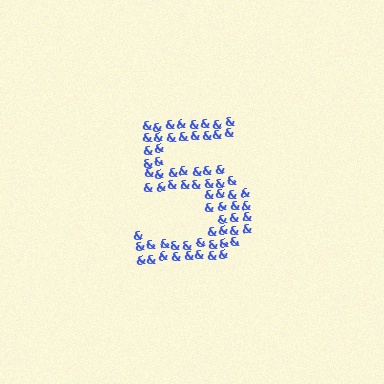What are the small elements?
The small elements are ampersands.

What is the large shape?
The large shape is the digit 5.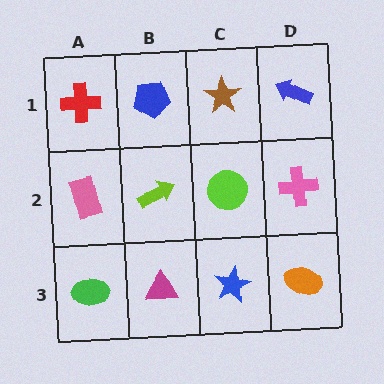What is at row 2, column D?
A pink cross.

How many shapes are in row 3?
4 shapes.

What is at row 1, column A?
A red cross.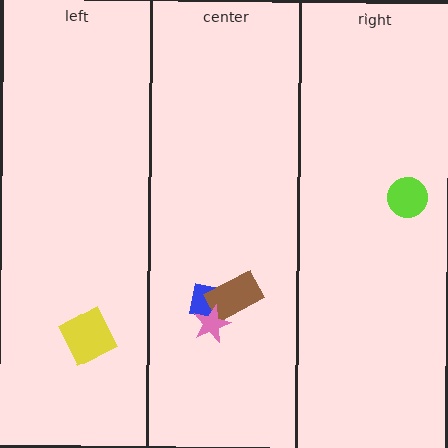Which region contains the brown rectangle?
The center region.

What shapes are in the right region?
The lime circle.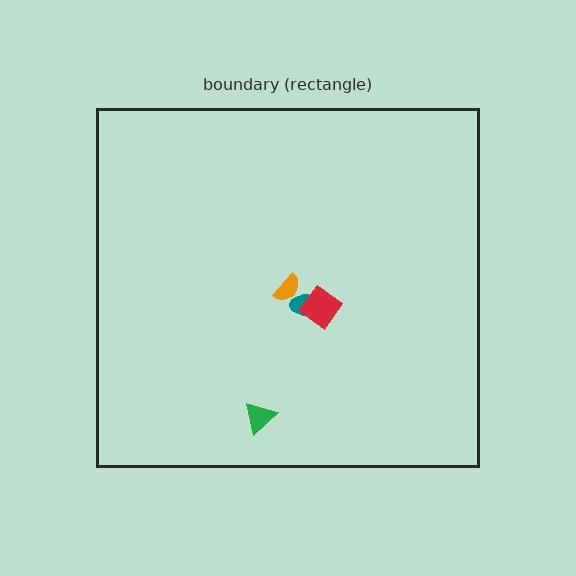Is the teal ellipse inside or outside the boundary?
Inside.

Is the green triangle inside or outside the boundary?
Inside.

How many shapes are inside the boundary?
4 inside, 0 outside.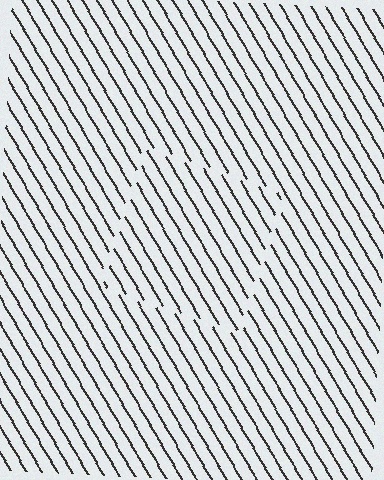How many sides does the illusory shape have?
4 sides — the line-ends trace a square.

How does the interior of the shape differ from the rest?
The interior of the shape contains the same grating, shifted by half a period — the contour is defined by the phase discontinuity where line-ends from the inner and outer gratings abut.